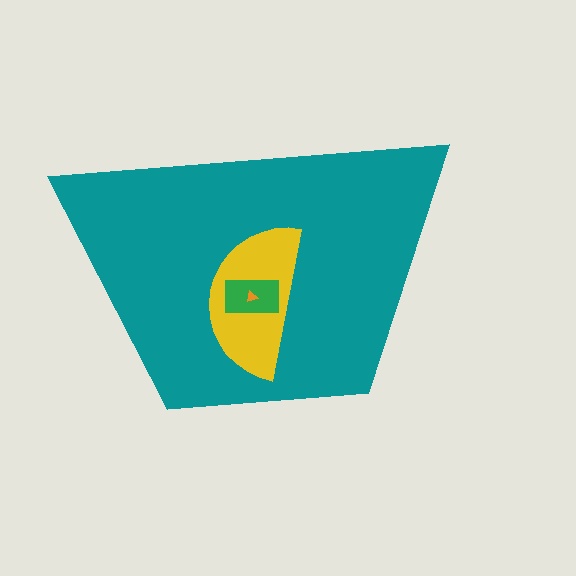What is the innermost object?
The orange triangle.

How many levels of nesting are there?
4.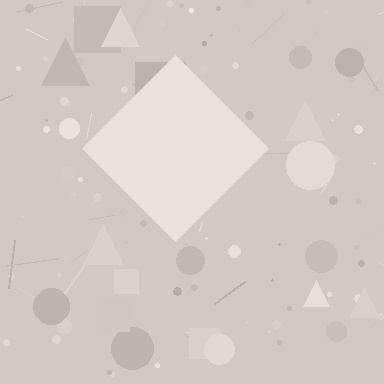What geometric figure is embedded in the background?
A diamond is embedded in the background.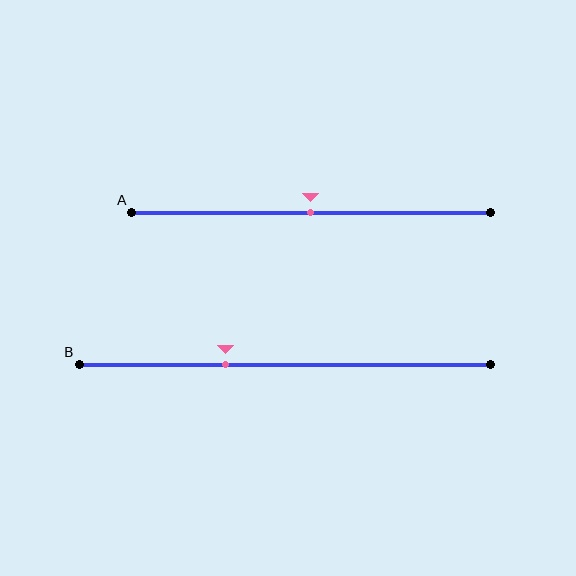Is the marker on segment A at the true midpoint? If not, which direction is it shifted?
Yes, the marker on segment A is at the true midpoint.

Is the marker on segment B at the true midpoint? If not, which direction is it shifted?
No, the marker on segment B is shifted to the left by about 14% of the segment length.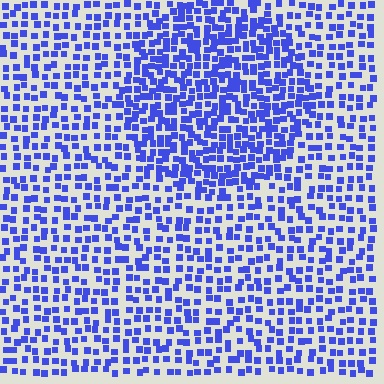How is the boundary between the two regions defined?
The boundary is defined by a change in element density (approximately 1.7x ratio). All elements are the same color, size, and shape.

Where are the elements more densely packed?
The elements are more densely packed inside the circle boundary.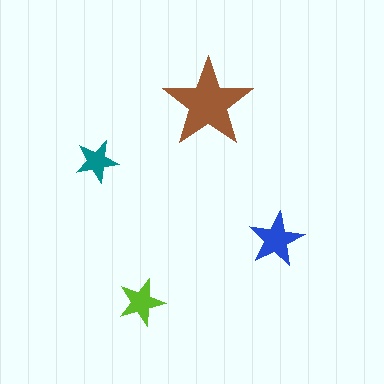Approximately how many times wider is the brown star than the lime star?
About 2 times wider.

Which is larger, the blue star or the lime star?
The blue one.